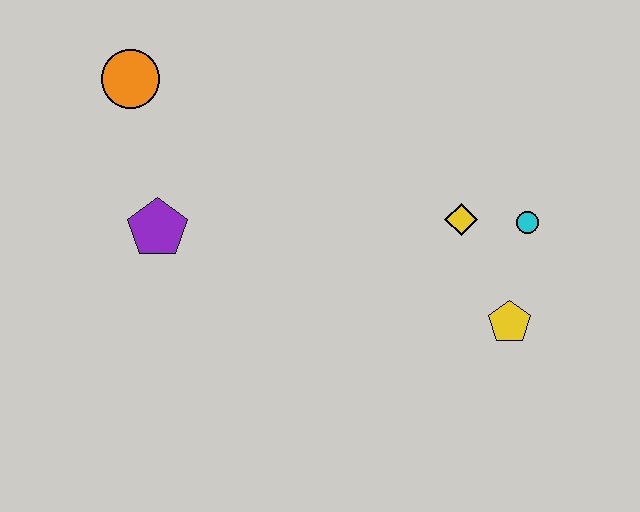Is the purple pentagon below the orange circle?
Yes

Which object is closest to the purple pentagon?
The orange circle is closest to the purple pentagon.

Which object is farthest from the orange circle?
The yellow pentagon is farthest from the orange circle.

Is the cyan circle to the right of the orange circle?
Yes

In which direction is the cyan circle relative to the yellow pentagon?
The cyan circle is above the yellow pentagon.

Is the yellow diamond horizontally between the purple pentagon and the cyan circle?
Yes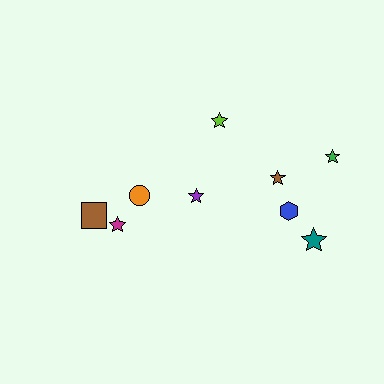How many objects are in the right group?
There are 6 objects.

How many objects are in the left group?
There are 3 objects.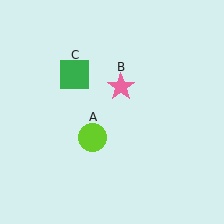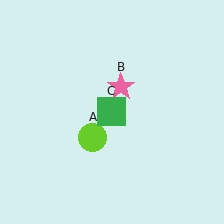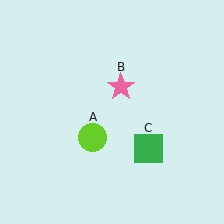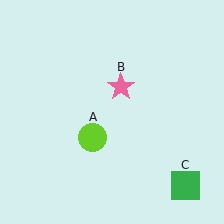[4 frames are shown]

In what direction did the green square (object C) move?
The green square (object C) moved down and to the right.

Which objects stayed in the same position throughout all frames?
Lime circle (object A) and pink star (object B) remained stationary.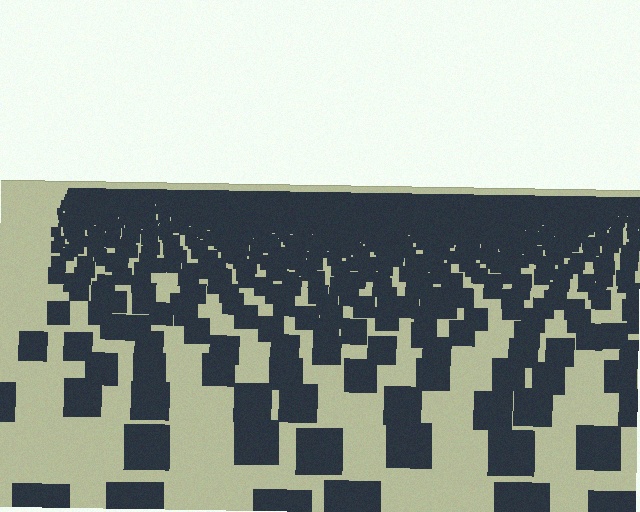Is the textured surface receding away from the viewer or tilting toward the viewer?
The surface is receding away from the viewer. Texture elements get smaller and denser toward the top.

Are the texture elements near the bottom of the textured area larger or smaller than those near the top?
Larger. Near the bottom, elements are closer to the viewer and appear at a bigger on-screen size.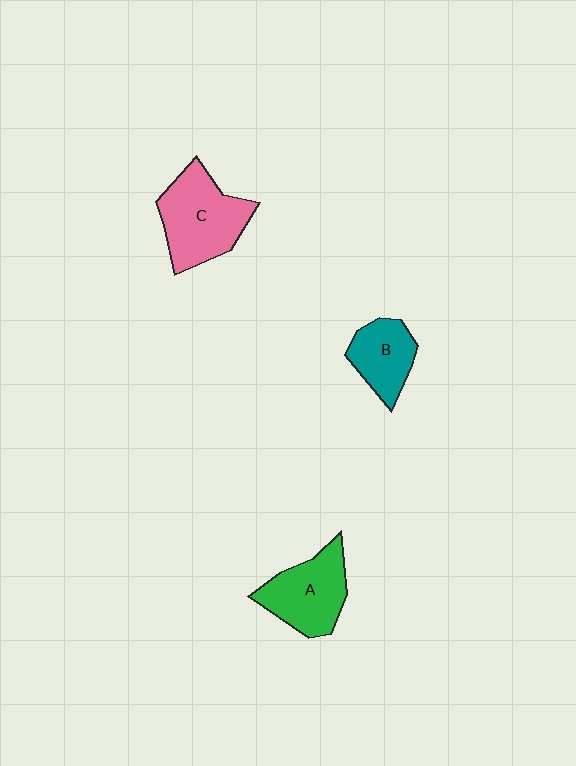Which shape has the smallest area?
Shape B (teal).